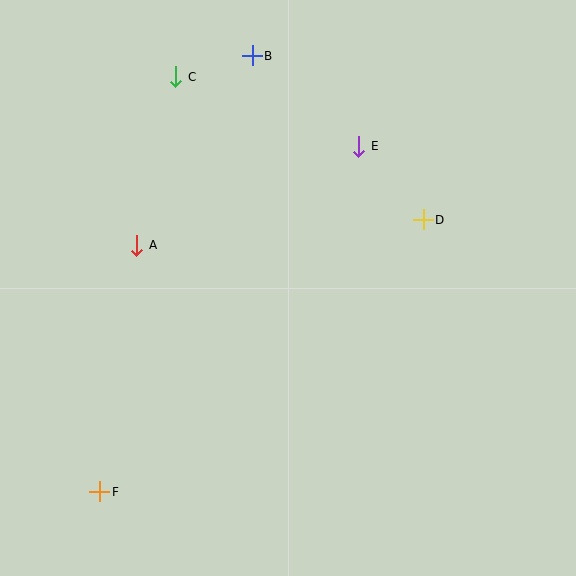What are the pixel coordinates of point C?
Point C is at (176, 77).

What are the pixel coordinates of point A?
Point A is at (137, 245).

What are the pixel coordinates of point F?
Point F is at (100, 492).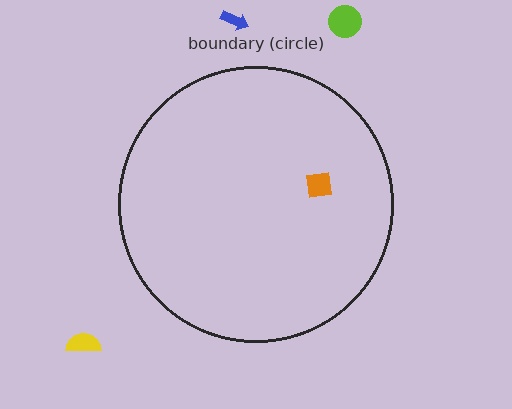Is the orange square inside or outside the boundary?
Inside.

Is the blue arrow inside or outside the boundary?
Outside.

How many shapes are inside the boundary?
1 inside, 3 outside.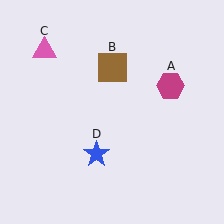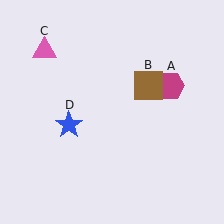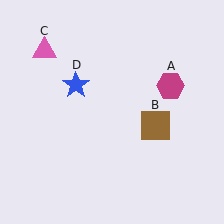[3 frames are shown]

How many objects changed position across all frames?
2 objects changed position: brown square (object B), blue star (object D).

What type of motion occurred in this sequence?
The brown square (object B), blue star (object D) rotated clockwise around the center of the scene.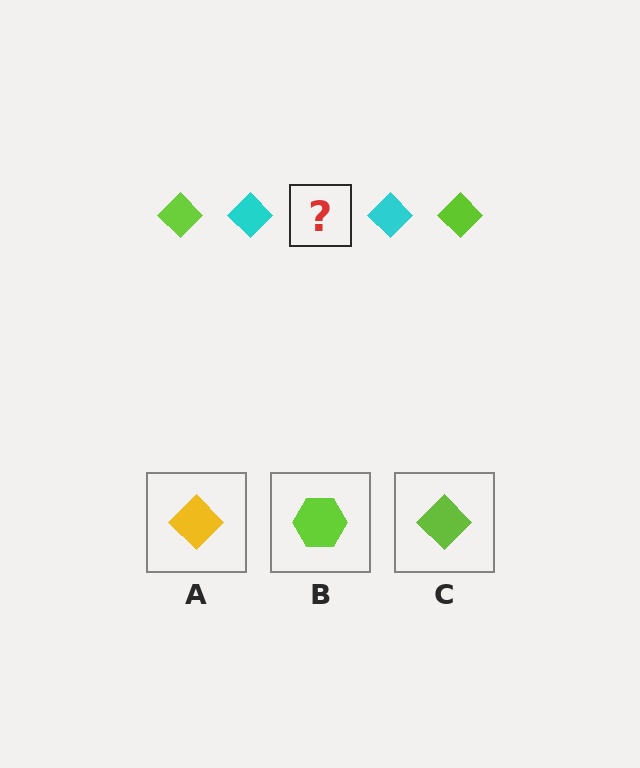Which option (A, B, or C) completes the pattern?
C.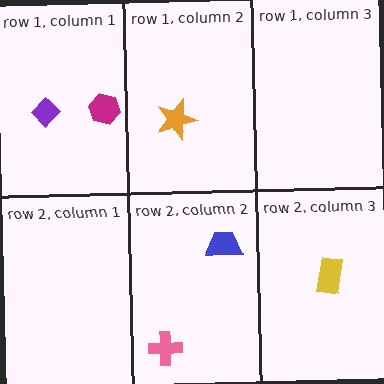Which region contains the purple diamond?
The row 1, column 1 region.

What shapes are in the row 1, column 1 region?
The magenta hexagon, the purple diamond.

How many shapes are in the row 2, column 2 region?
2.